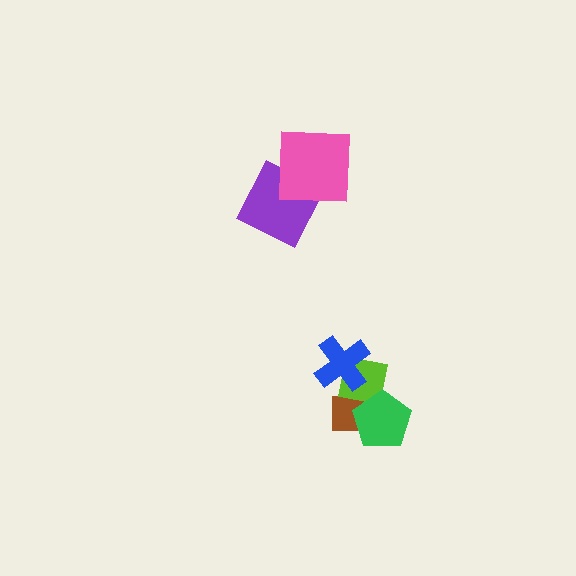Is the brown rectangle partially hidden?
Yes, it is partially covered by another shape.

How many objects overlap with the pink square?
1 object overlaps with the pink square.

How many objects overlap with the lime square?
3 objects overlap with the lime square.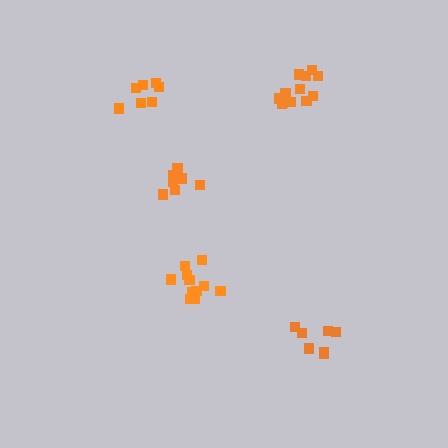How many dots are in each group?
Group 1: 12 dots, Group 2: 7 dots, Group 3: 8 dots, Group 4: 11 dots, Group 5: 7 dots (45 total).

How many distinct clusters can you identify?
There are 5 distinct clusters.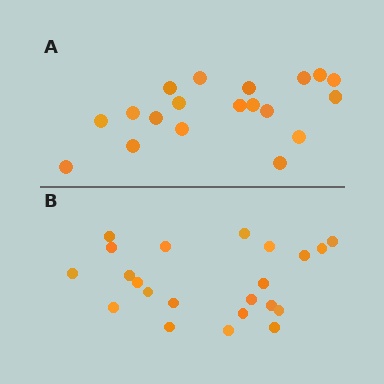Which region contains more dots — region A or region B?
Region B (the bottom region) has more dots.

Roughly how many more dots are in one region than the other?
Region B has just a few more — roughly 2 or 3 more dots than region A.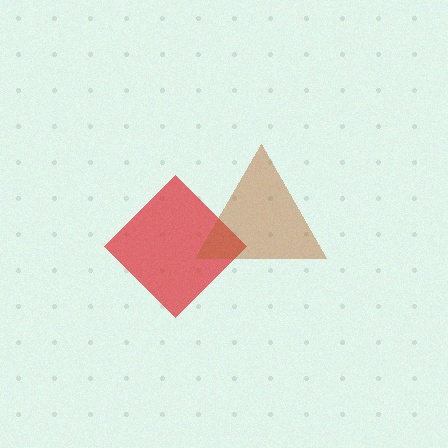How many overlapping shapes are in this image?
There are 2 overlapping shapes in the image.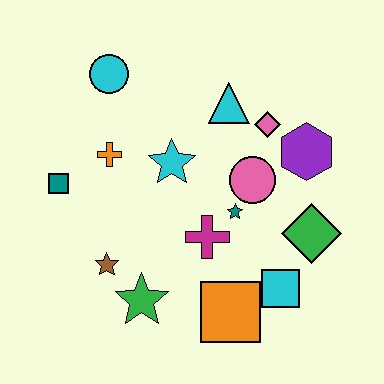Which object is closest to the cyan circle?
The orange cross is closest to the cyan circle.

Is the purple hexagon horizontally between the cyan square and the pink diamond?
No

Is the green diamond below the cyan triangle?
Yes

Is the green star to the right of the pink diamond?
No